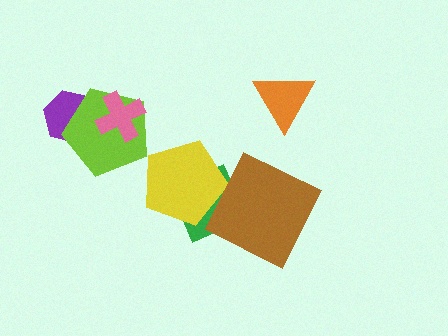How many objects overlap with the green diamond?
2 objects overlap with the green diamond.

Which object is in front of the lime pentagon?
The pink cross is in front of the lime pentagon.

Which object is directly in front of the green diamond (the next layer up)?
The yellow pentagon is directly in front of the green diamond.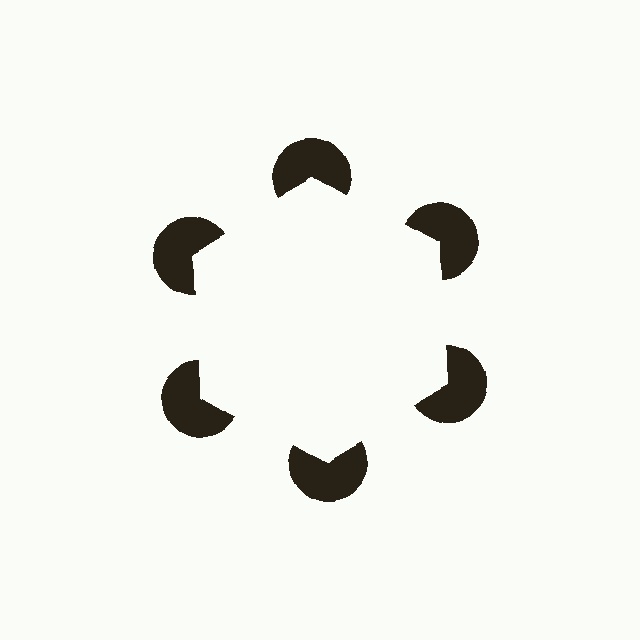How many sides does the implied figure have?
6 sides.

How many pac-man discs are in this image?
There are 6 — one at each vertex of the illusory hexagon.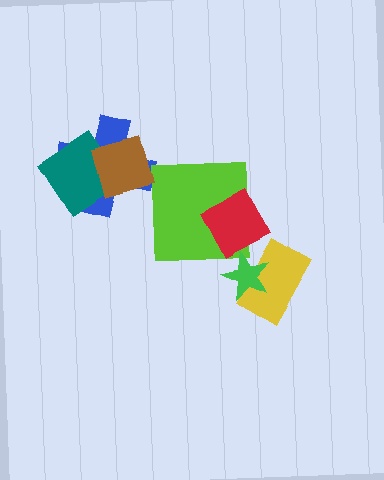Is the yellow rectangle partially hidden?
Yes, it is partially covered by another shape.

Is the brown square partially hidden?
No, no other shape covers it.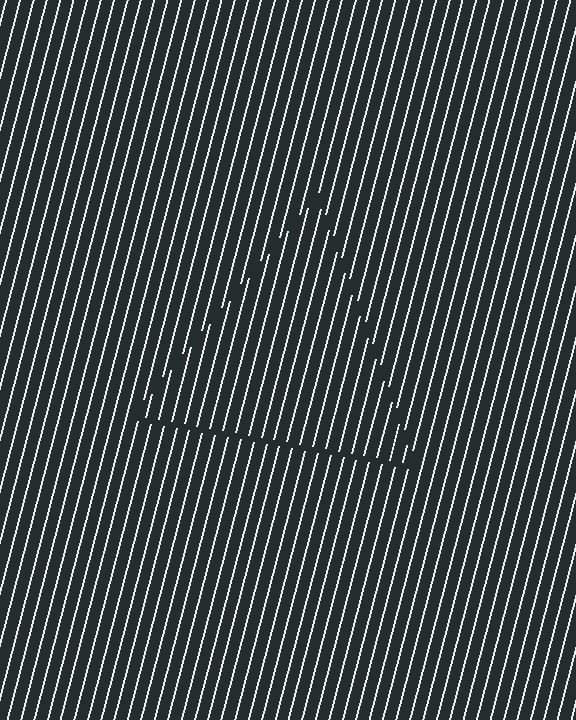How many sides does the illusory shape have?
3 sides — the line-ends trace a triangle.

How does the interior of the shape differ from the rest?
The interior of the shape contains the same grating, shifted by half a period — the contour is defined by the phase discontinuity where line-ends from the inner and outer gratings abut.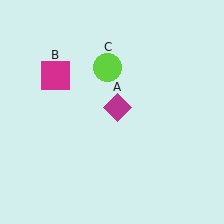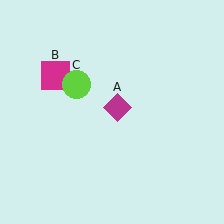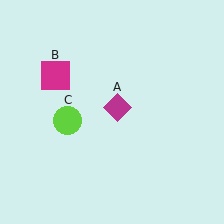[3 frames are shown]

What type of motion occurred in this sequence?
The lime circle (object C) rotated counterclockwise around the center of the scene.